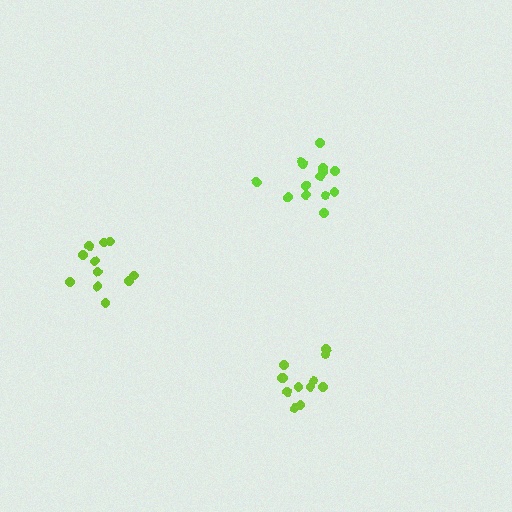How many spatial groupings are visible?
There are 3 spatial groupings.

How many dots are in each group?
Group 1: 12 dots, Group 2: 11 dots, Group 3: 14 dots (37 total).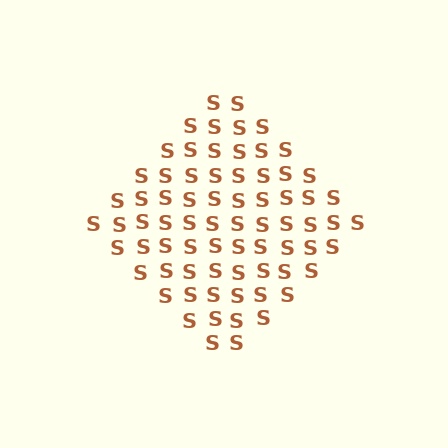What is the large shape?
The large shape is a diamond.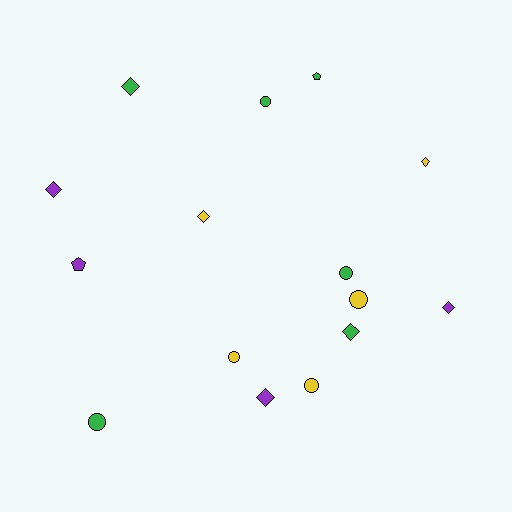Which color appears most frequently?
Green, with 6 objects.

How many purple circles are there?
There are no purple circles.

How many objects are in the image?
There are 15 objects.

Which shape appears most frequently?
Diamond, with 7 objects.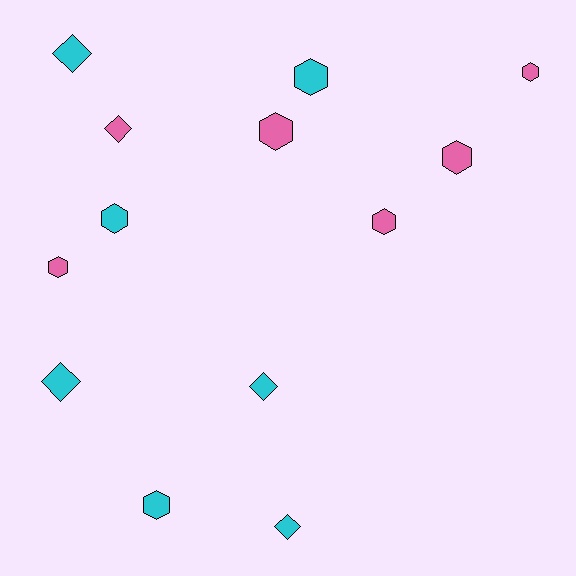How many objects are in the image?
There are 13 objects.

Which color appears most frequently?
Cyan, with 7 objects.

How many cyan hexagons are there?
There are 3 cyan hexagons.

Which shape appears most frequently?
Hexagon, with 8 objects.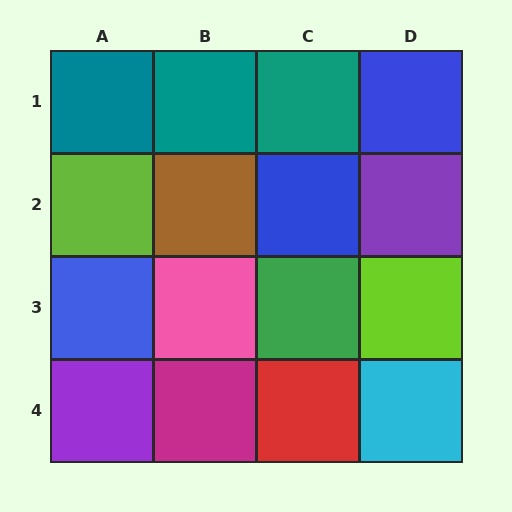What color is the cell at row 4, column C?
Red.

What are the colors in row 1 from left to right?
Teal, teal, teal, blue.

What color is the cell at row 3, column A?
Blue.